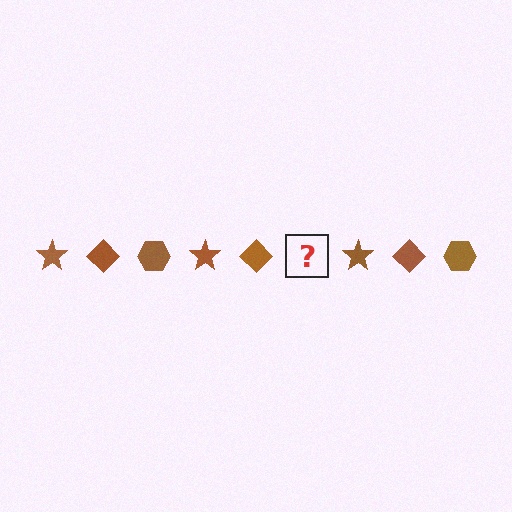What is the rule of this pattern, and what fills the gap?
The rule is that the pattern cycles through star, diamond, hexagon shapes in brown. The gap should be filled with a brown hexagon.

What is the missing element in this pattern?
The missing element is a brown hexagon.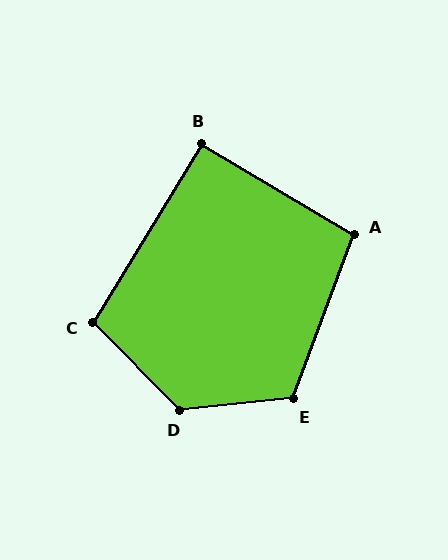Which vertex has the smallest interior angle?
B, at approximately 91 degrees.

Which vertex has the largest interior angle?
D, at approximately 129 degrees.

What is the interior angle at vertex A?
Approximately 101 degrees (obtuse).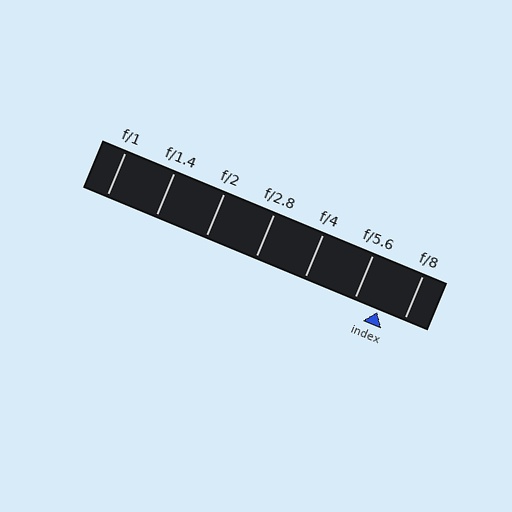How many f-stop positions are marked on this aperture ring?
There are 7 f-stop positions marked.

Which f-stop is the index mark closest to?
The index mark is closest to f/5.6.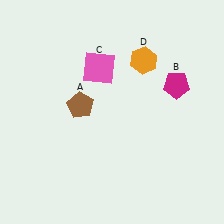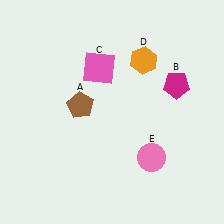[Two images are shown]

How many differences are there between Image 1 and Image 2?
There is 1 difference between the two images.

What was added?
A pink circle (E) was added in Image 2.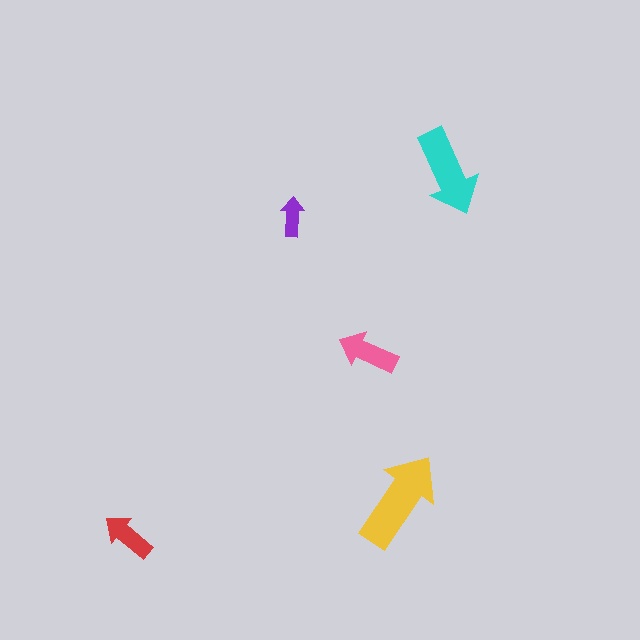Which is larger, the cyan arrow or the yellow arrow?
The yellow one.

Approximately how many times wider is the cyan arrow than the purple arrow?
About 2 times wider.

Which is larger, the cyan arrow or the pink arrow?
The cyan one.